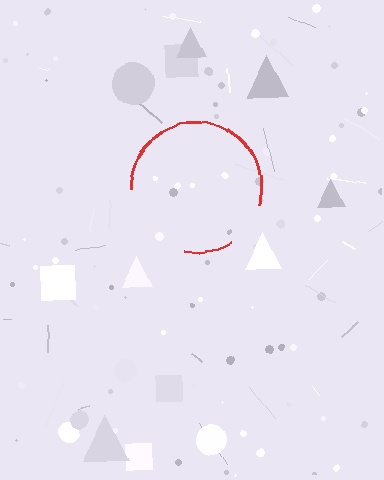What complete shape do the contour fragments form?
The contour fragments form a circle.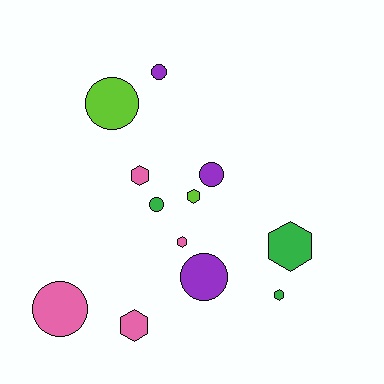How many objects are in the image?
There are 12 objects.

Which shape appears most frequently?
Circle, with 6 objects.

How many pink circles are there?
There is 1 pink circle.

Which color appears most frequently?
Pink, with 4 objects.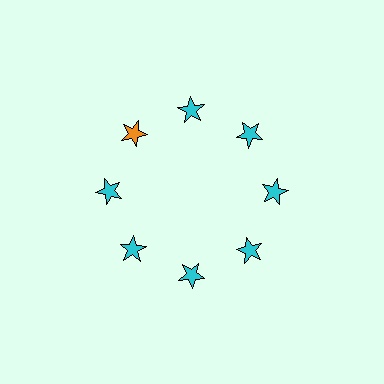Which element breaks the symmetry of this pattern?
The orange star at roughly the 10 o'clock position breaks the symmetry. All other shapes are cyan stars.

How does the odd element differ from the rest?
It has a different color: orange instead of cyan.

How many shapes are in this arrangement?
There are 8 shapes arranged in a ring pattern.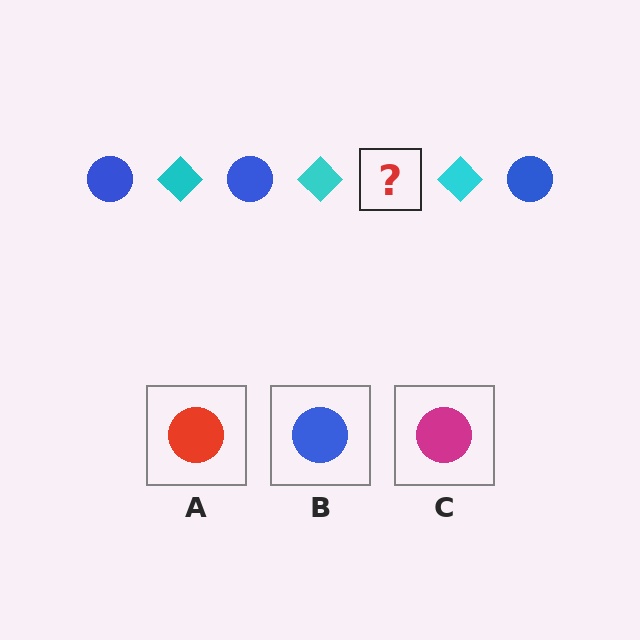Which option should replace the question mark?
Option B.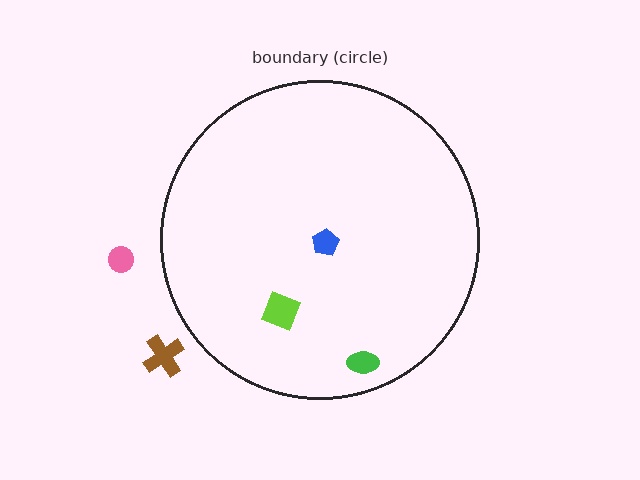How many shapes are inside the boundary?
3 inside, 2 outside.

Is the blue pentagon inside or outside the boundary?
Inside.